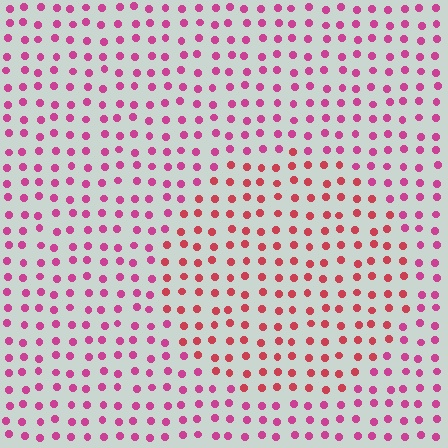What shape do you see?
I see a circle.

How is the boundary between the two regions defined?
The boundary is defined purely by a slight shift in hue (about 29 degrees). Spacing, size, and orientation are identical on both sides.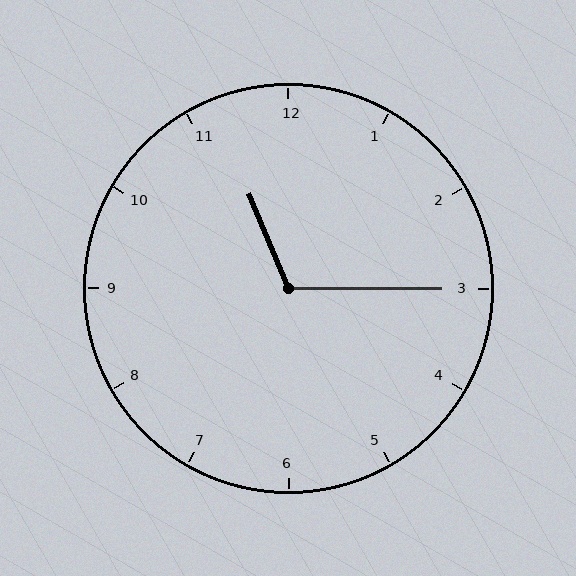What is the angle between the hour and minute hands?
Approximately 112 degrees.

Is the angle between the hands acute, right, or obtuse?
It is obtuse.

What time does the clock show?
11:15.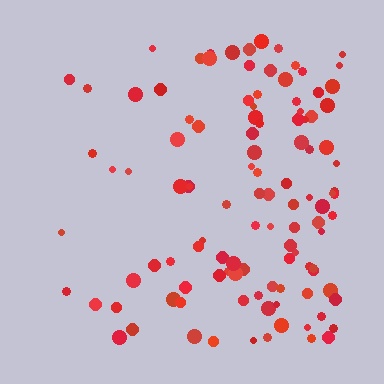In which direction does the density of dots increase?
From left to right, with the right side densest.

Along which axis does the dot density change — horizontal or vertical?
Horizontal.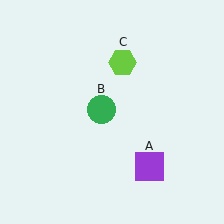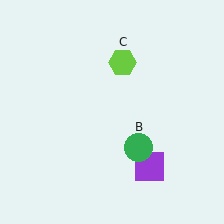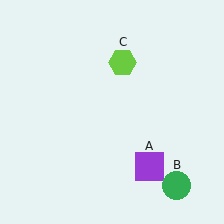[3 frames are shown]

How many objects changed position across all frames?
1 object changed position: green circle (object B).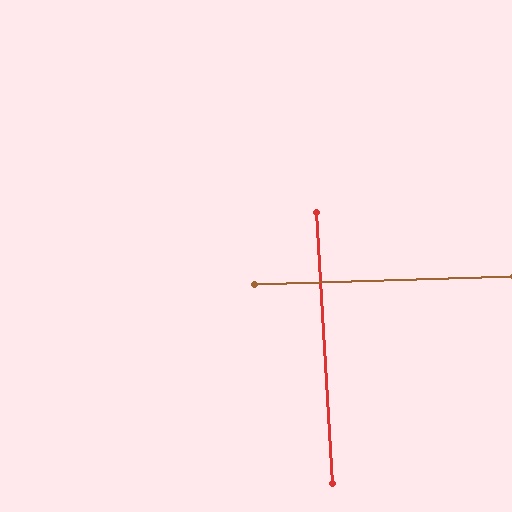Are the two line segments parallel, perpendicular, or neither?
Perpendicular — they meet at approximately 88°.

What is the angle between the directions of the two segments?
Approximately 88 degrees.